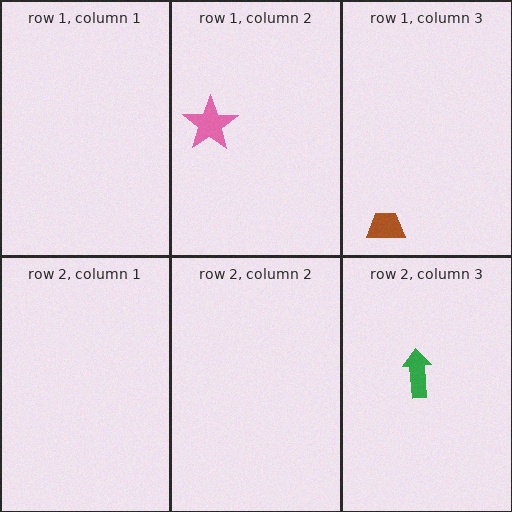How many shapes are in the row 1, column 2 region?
1.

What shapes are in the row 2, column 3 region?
The green arrow.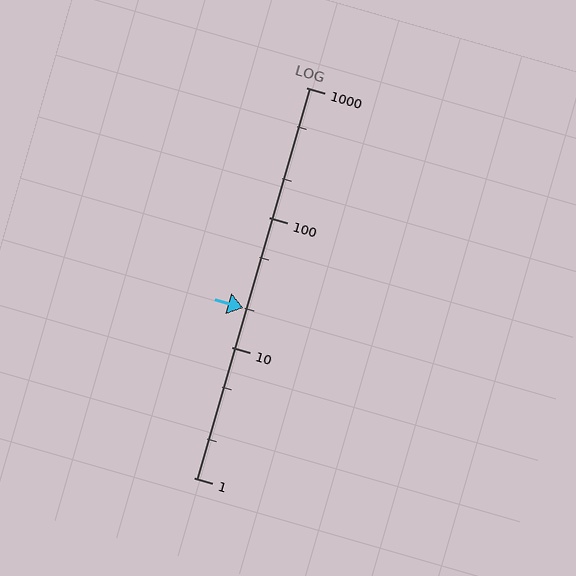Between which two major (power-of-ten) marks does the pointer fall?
The pointer is between 10 and 100.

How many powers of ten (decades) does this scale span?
The scale spans 3 decades, from 1 to 1000.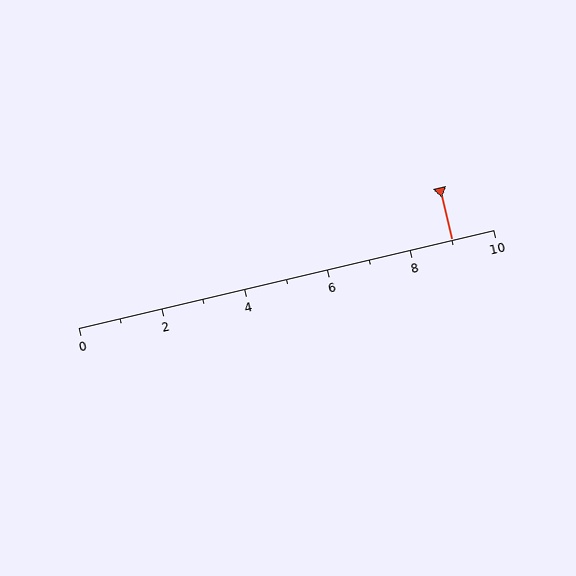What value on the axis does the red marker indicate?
The marker indicates approximately 9.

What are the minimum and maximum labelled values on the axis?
The axis runs from 0 to 10.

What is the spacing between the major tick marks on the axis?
The major ticks are spaced 2 apart.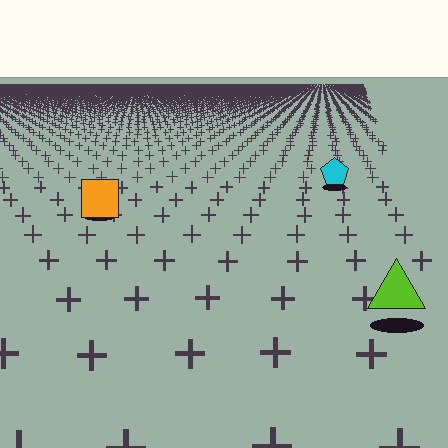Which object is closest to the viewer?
The lime triangle is closest. The texture marks near it are larger and more spread out.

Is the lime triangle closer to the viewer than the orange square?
Yes. The lime triangle is closer — you can tell from the texture gradient: the ground texture is coarser near it.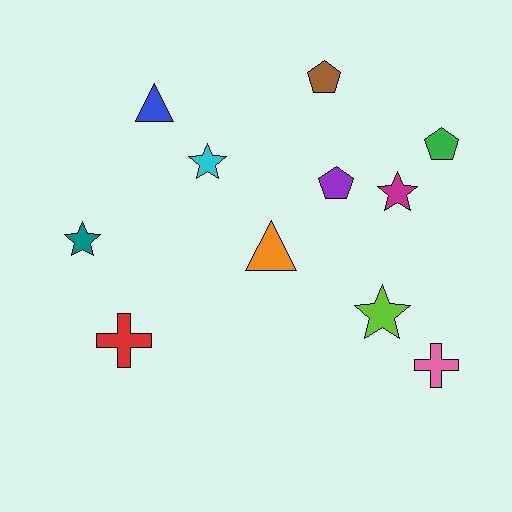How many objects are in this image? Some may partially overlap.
There are 11 objects.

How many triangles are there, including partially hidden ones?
There are 2 triangles.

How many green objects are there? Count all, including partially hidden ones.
There is 1 green object.